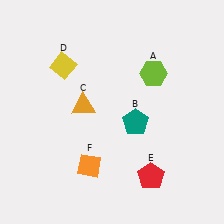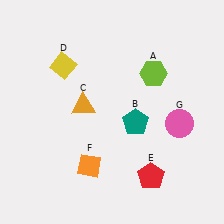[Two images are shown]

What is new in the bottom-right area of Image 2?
A pink circle (G) was added in the bottom-right area of Image 2.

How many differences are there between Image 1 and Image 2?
There is 1 difference between the two images.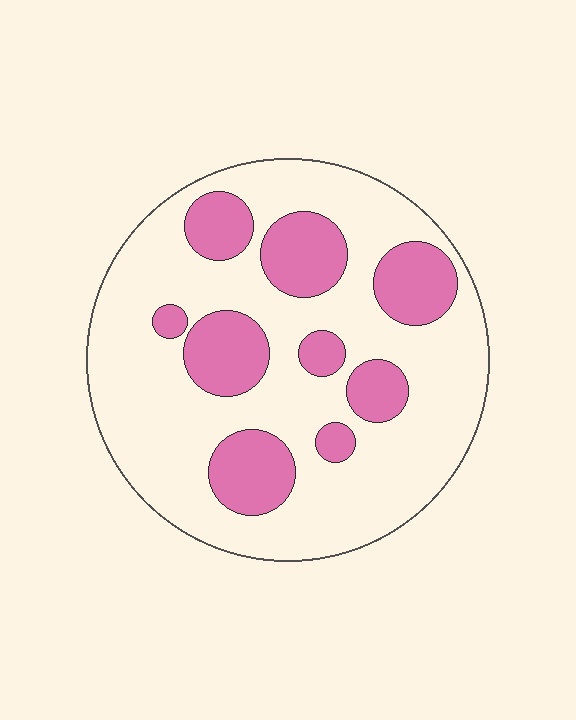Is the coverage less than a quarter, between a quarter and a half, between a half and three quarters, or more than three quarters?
Between a quarter and a half.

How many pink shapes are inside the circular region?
9.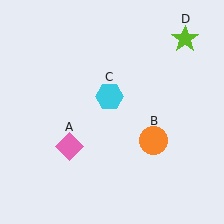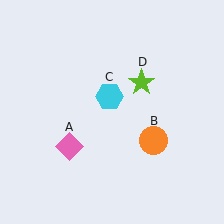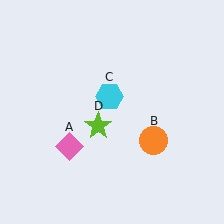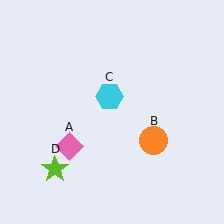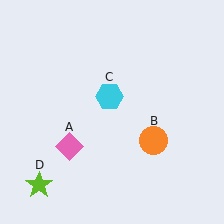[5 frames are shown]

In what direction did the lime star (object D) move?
The lime star (object D) moved down and to the left.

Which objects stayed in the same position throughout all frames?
Pink diamond (object A) and orange circle (object B) and cyan hexagon (object C) remained stationary.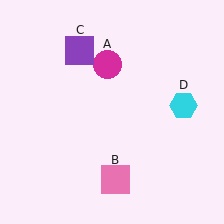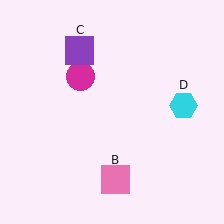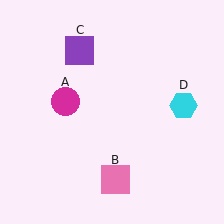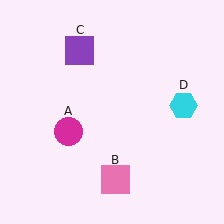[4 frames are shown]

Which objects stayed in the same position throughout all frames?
Pink square (object B) and purple square (object C) and cyan hexagon (object D) remained stationary.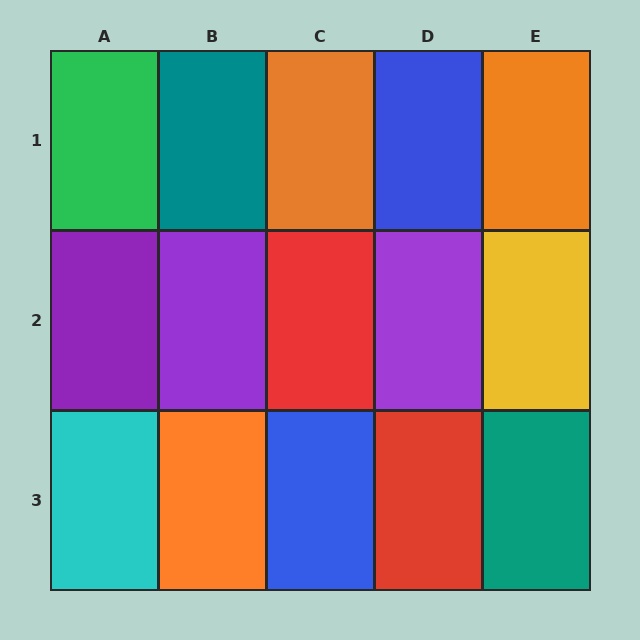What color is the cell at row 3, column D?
Red.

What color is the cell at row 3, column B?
Orange.